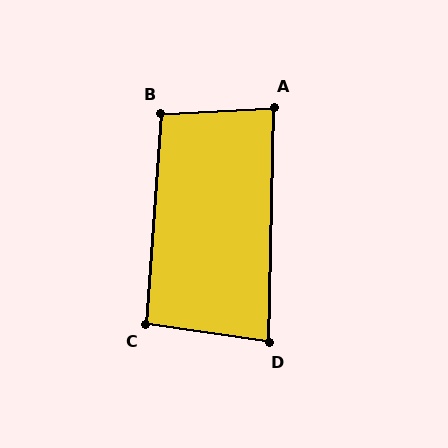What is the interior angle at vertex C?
Approximately 94 degrees (approximately right).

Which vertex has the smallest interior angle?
D, at approximately 83 degrees.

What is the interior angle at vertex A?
Approximately 86 degrees (approximately right).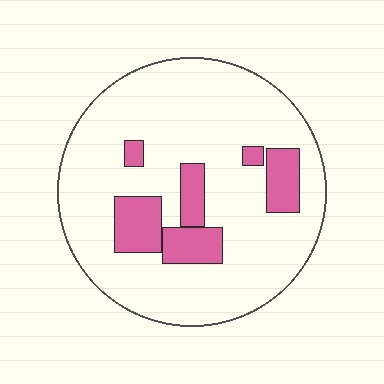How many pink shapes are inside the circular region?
6.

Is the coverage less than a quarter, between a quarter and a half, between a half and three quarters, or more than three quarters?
Less than a quarter.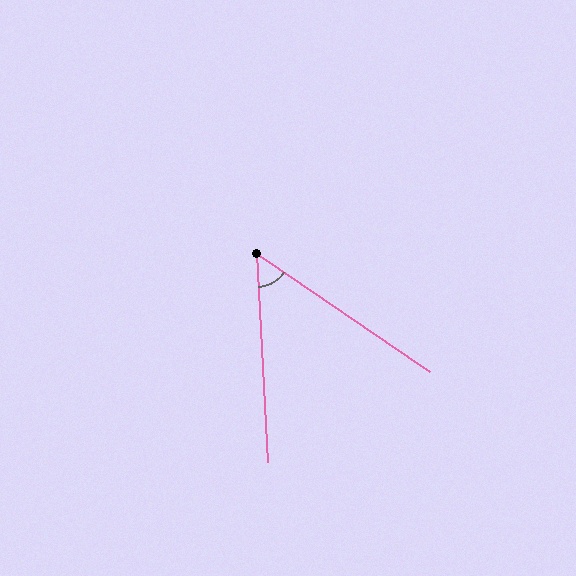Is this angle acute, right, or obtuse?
It is acute.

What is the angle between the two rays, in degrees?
Approximately 53 degrees.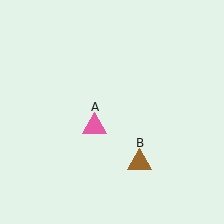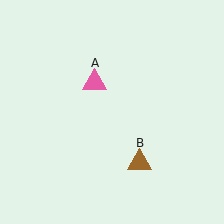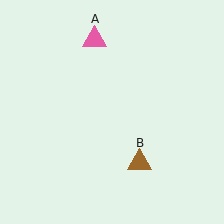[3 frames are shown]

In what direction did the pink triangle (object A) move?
The pink triangle (object A) moved up.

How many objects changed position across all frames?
1 object changed position: pink triangle (object A).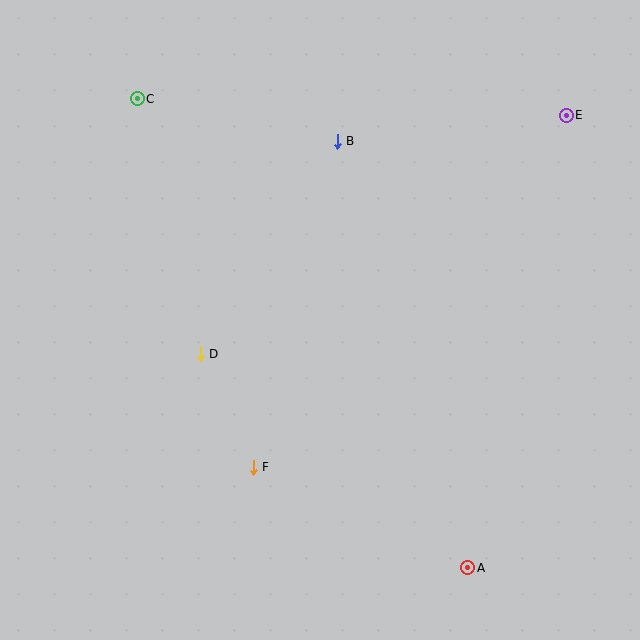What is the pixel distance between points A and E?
The distance between A and E is 463 pixels.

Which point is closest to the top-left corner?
Point C is closest to the top-left corner.